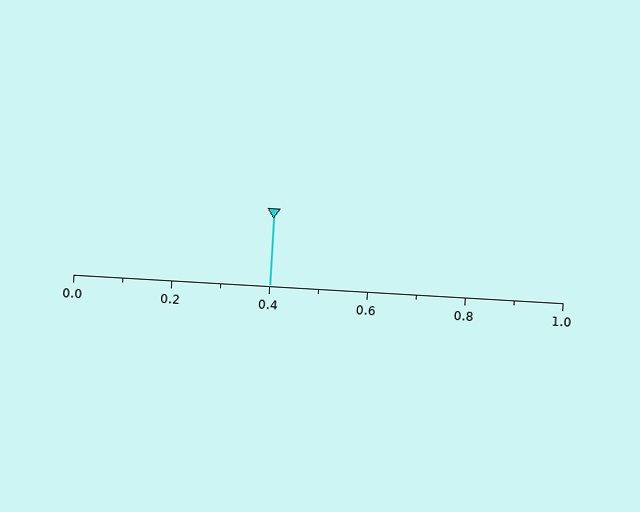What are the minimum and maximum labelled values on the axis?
The axis runs from 0.0 to 1.0.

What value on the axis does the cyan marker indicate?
The marker indicates approximately 0.4.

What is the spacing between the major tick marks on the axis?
The major ticks are spaced 0.2 apart.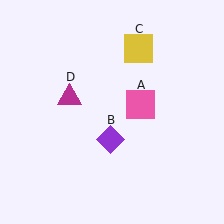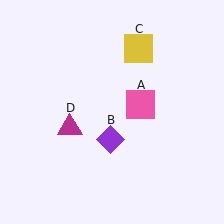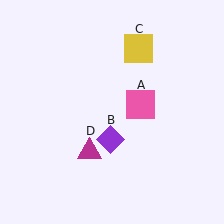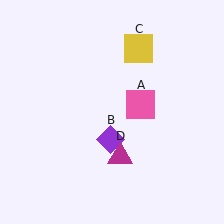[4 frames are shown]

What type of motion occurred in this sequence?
The magenta triangle (object D) rotated counterclockwise around the center of the scene.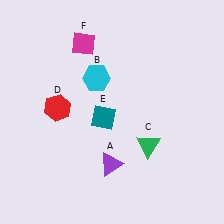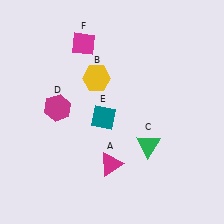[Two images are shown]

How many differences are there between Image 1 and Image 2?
There are 3 differences between the two images.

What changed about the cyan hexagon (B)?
In Image 1, B is cyan. In Image 2, it changed to yellow.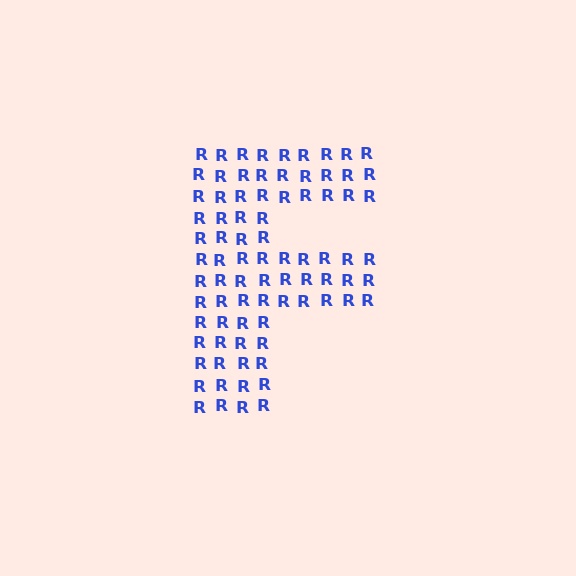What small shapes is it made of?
It is made of small letter R's.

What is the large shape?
The large shape is the letter F.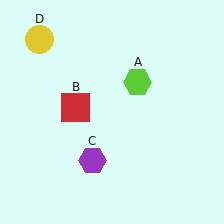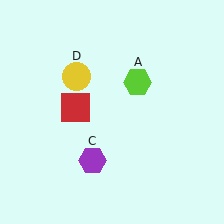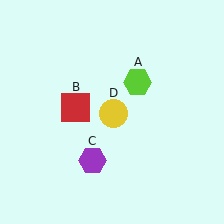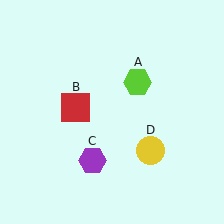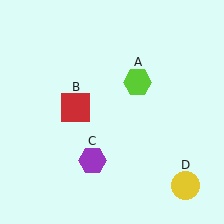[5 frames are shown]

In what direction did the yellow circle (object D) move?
The yellow circle (object D) moved down and to the right.